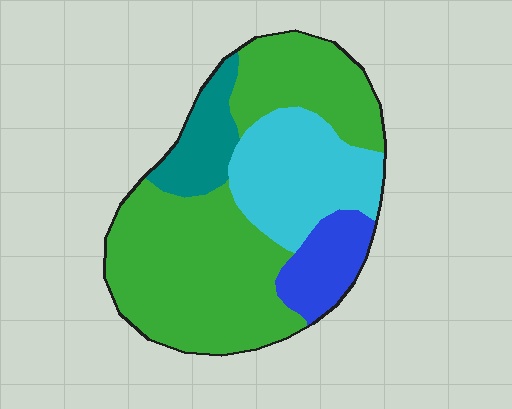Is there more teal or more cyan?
Cyan.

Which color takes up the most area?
Green, at roughly 55%.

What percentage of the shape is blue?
Blue covers 11% of the shape.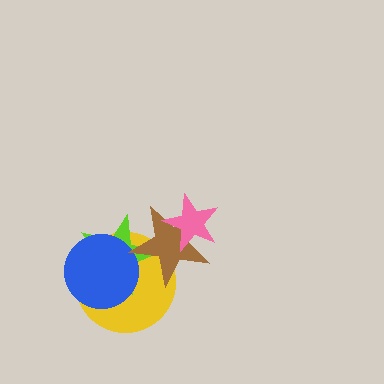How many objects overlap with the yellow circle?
3 objects overlap with the yellow circle.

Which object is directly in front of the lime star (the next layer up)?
The blue circle is directly in front of the lime star.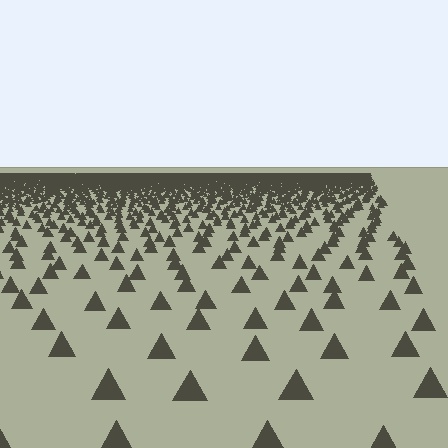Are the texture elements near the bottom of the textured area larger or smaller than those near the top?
Larger. Near the bottom, elements are closer to the viewer and appear at a bigger on-screen size.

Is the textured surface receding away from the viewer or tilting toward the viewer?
The surface is receding away from the viewer. Texture elements get smaller and denser toward the top.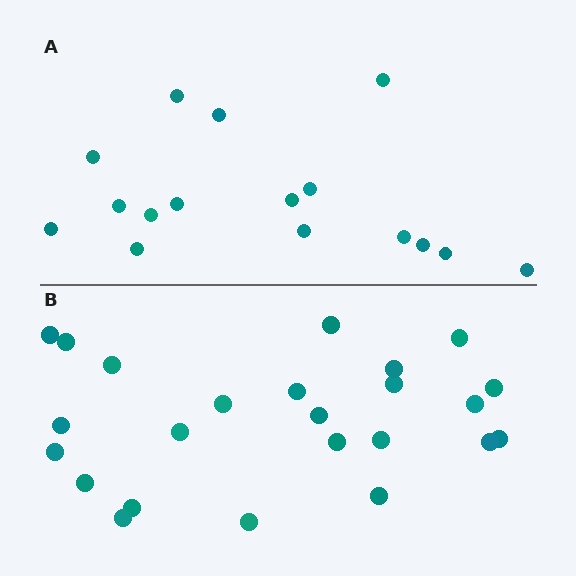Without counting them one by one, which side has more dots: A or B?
Region B (the bottom region) has more dots.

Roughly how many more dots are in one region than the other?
Region B has roughly 8 or so more dots than region A.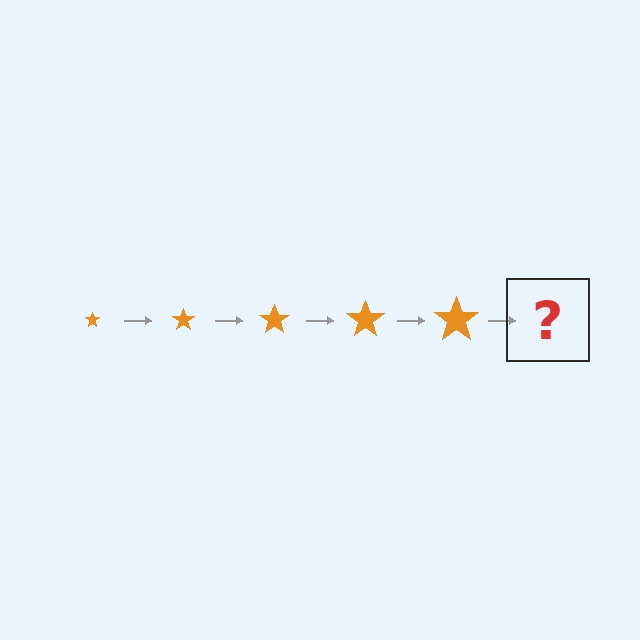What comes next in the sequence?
The next element should be an orange star, larger than the previous one.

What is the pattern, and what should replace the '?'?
The pattern is that the star gets progressively larger each step. The '?' should be an orange star, larger than the previous one.